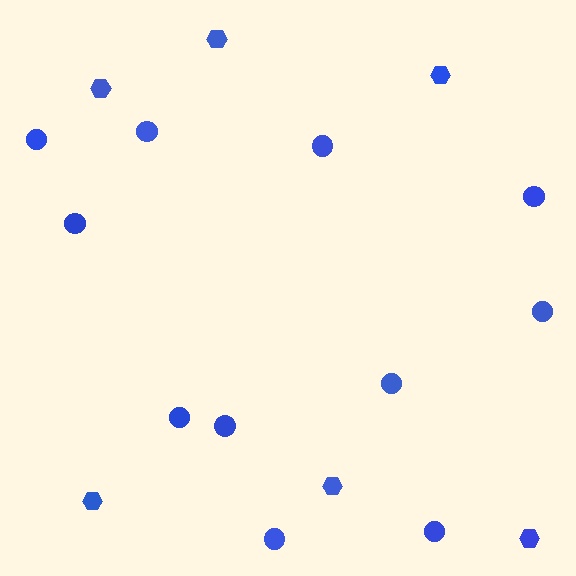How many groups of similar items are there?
There are 2 groups: one group of hexagons (6) and one group of circles (11).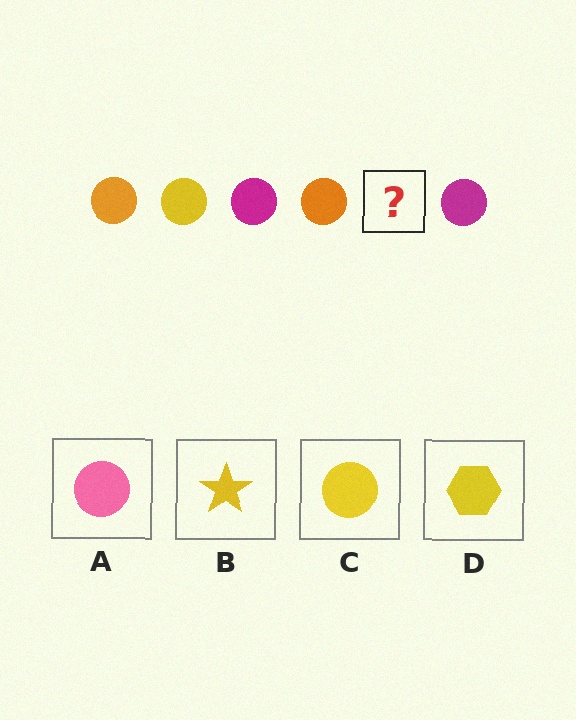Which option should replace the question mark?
Option C.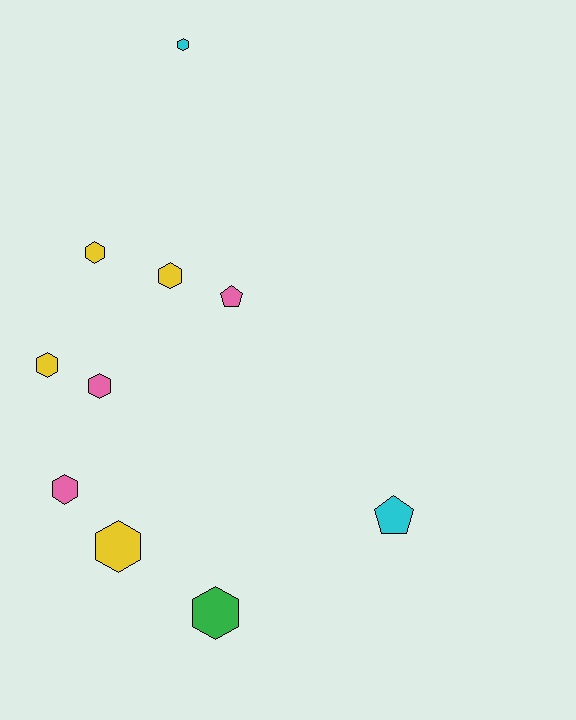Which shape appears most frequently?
Hexagon, with 8 objects.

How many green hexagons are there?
There is 1 green hexagon.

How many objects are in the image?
There are 10 objects.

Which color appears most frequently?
Yellow, with 4 objects.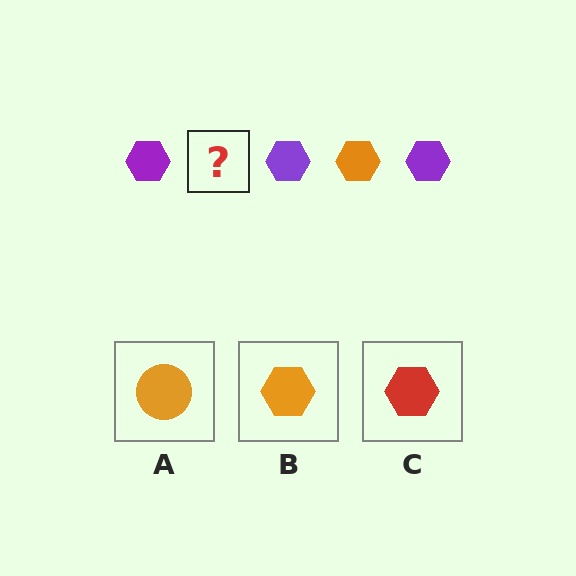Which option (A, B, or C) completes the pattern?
B.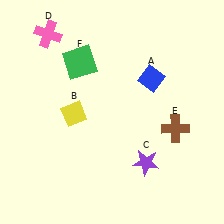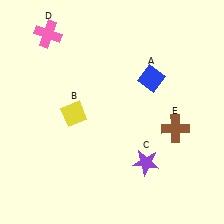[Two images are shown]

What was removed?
The green square (F) was removed in Image 2.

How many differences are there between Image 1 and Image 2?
There is 1 difference between the two images.